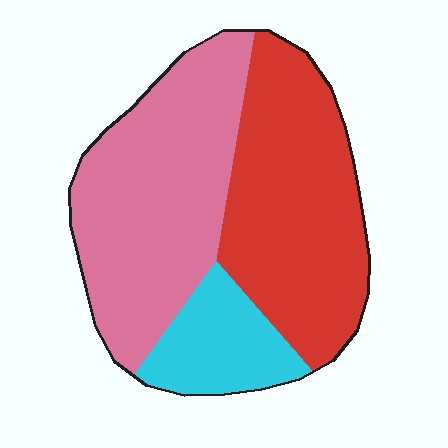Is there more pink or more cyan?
Pink.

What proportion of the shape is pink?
Pink covers roughly 45% of the shape.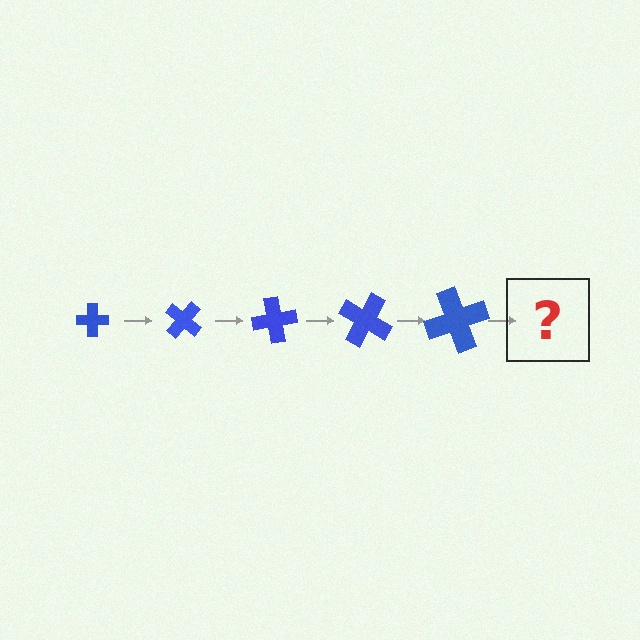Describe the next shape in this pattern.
It should be a cross, larger than the previous one and rotated 200 degrees from the start.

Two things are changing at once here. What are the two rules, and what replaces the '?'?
The two rules are that the cross grows larger each step and it rotates 40 degrees each step. The '?' should be a cross, larger than the previous one and rotated 200 degrees from the start.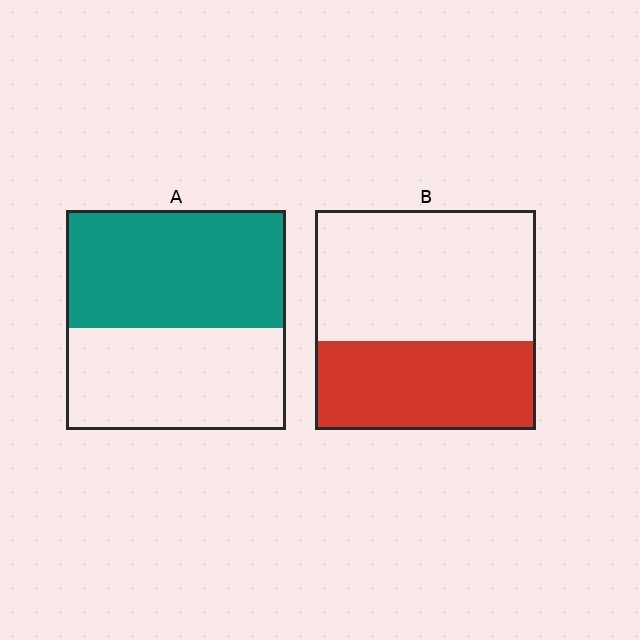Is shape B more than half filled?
No.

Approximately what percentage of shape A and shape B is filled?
A is approximately 55% and B is approximately 40%.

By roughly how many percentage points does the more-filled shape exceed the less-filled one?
By roughly 15 percentage points (A over B).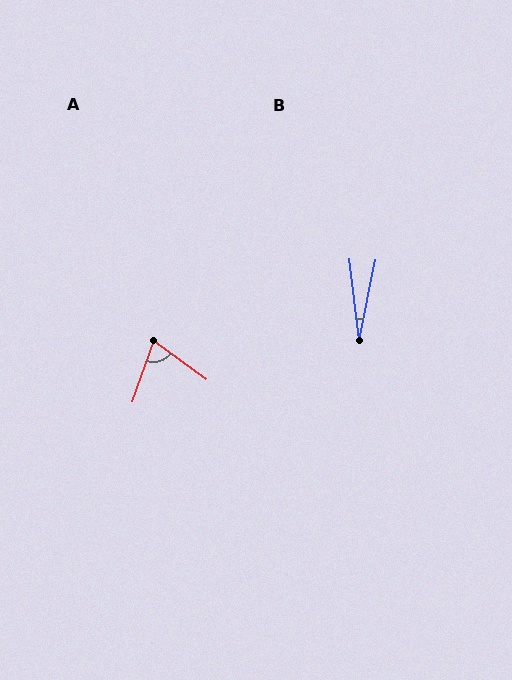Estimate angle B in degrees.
Approximately 18 degrees.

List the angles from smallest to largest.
B (18°), A (73°).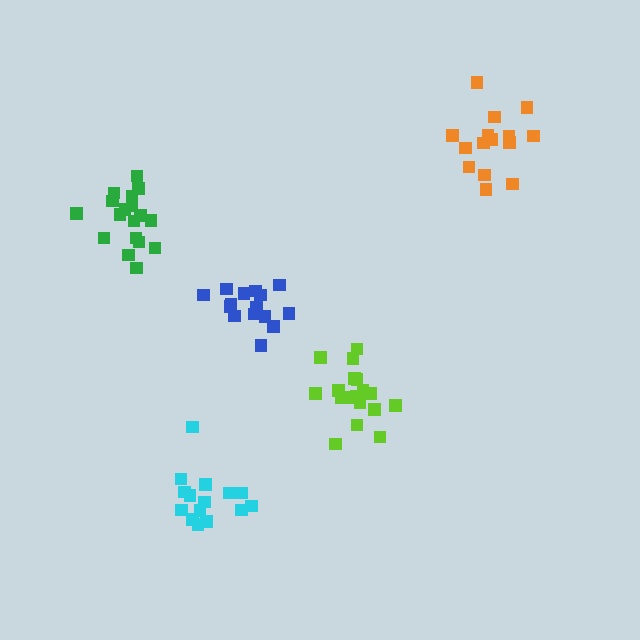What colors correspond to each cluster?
The clusters are colored: blue, lime, orange, green, cyan.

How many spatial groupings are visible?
There are 5 spatial groupings.